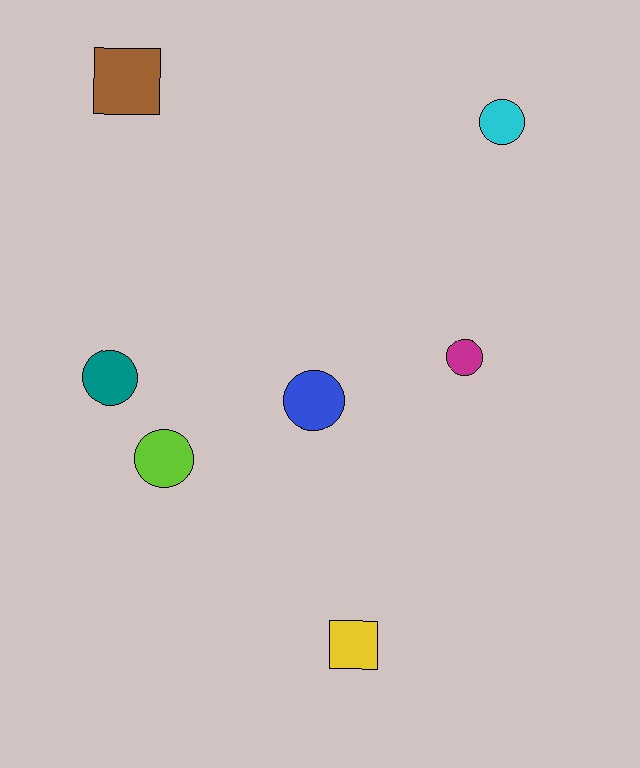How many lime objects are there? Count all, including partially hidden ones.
There is 1 lime object.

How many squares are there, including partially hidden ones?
There are 2 squares.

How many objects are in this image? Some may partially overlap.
There are 7 objects.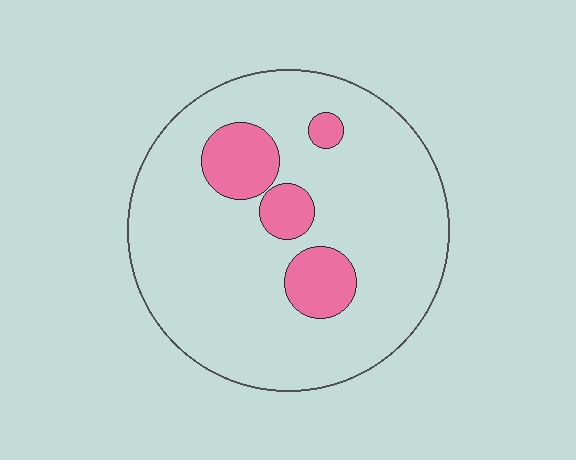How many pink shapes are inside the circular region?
4.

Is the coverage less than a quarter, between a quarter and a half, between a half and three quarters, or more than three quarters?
Less than a quarter.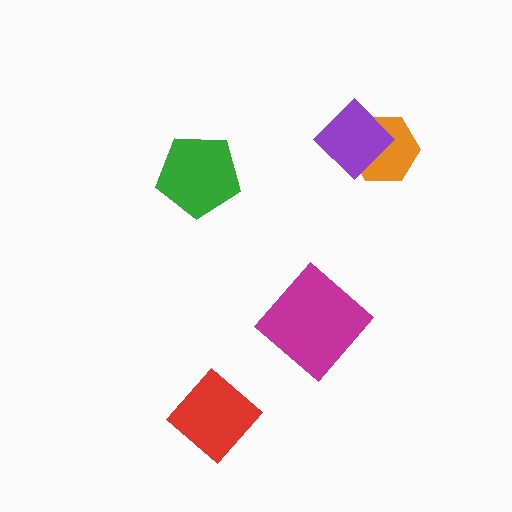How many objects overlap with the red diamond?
0 objects overlap with the red diamond.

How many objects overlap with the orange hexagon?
1 object overlaps with the orange hexagon.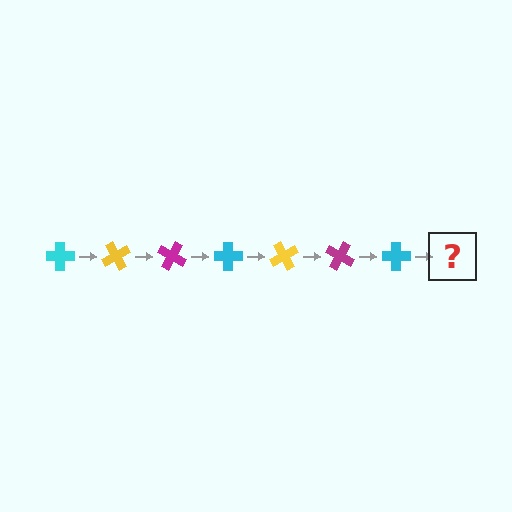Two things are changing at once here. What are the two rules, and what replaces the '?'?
The two rules are that it rotates 60 degrees each step and the color cycles through cyan, yellow, and magenta. The '?' should be a yellow cross, rotated 420 degrees from the start.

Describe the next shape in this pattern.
It should be a yellow cross, rotated 420 degrees from the start.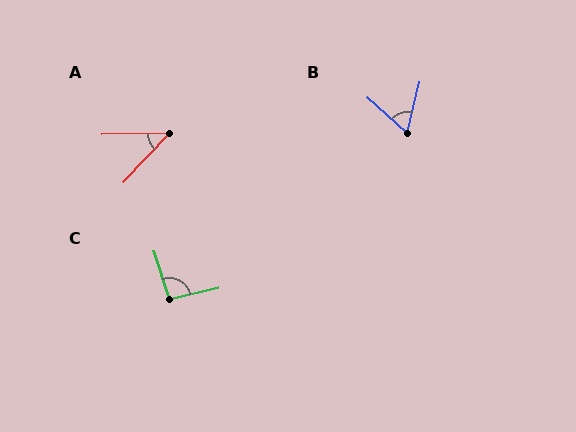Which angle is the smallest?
A, at approximately 45 degrees.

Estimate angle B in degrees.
Approximately 61 degrees.